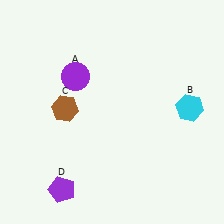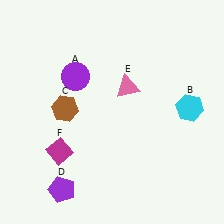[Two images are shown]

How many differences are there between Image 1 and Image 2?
There are 2 differences between the two images.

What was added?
A pink triangle (E), a magenta diamond (F) were added in Image 2.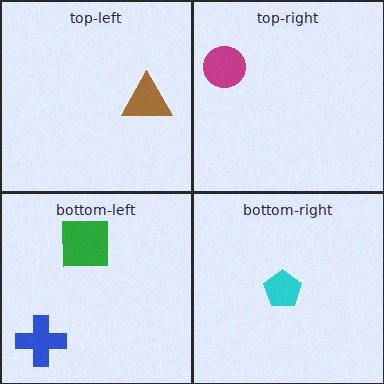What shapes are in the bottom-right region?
The cyan pentagon.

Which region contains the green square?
The bottom-left region.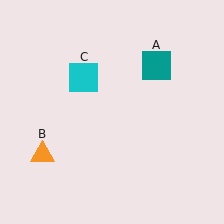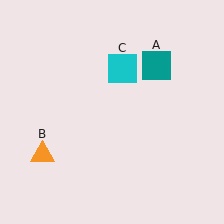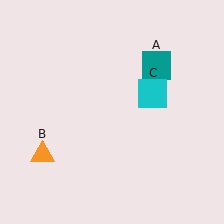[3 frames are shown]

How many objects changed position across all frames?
1 object changed position: cyan square (object C).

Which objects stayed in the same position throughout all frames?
Teal square (object A) and orange triangle (object B) remained stationary.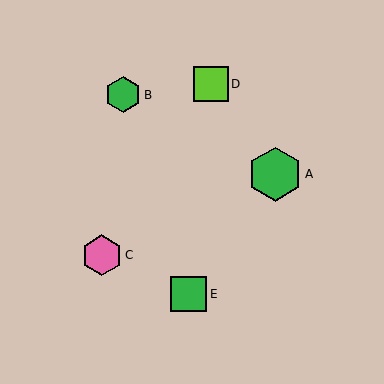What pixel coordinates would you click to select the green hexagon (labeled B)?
Click at (123, 95) to select the green hexagon B.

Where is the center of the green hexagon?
The center of the green hexagon is at (123, 95).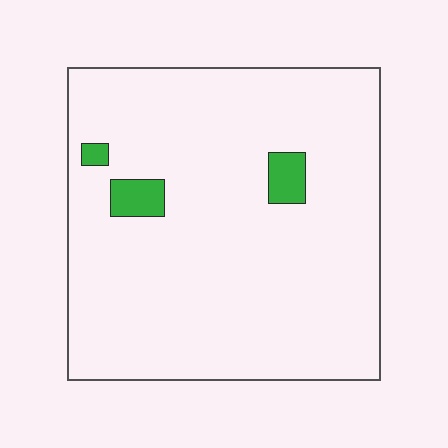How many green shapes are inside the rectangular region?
3.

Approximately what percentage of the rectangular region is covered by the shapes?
Approximately 5%.